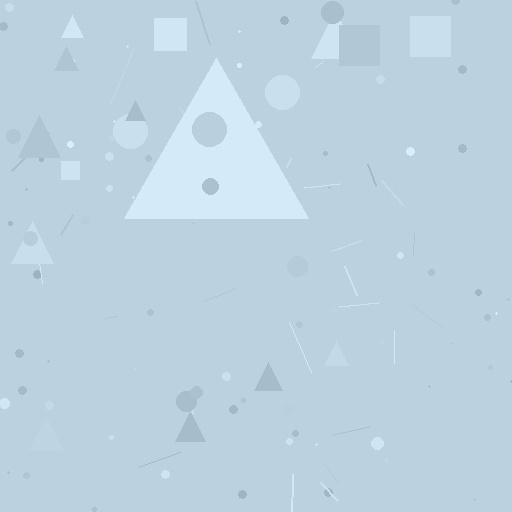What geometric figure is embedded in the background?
A triangle is embedded in the background.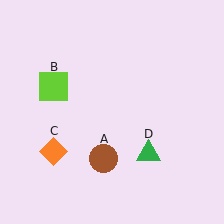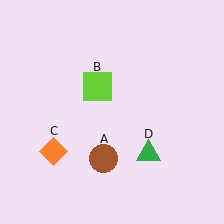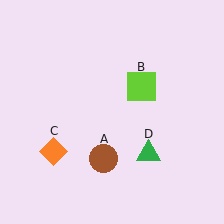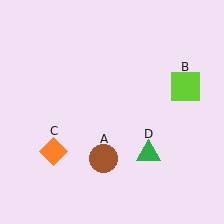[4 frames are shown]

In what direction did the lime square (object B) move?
The lime square (object B) moved right.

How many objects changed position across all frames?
1 object changed position: lime square (object B).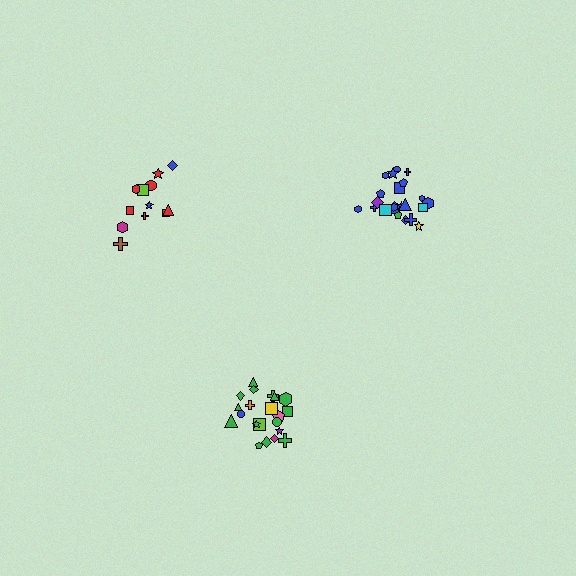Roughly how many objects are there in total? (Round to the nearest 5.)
Roughly 55 objects in total.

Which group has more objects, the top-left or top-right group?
The top-right group.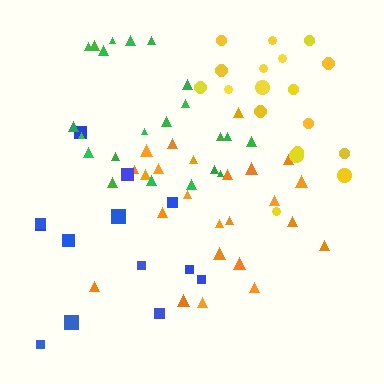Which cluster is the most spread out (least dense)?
Blue.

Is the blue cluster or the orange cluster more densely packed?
Orange.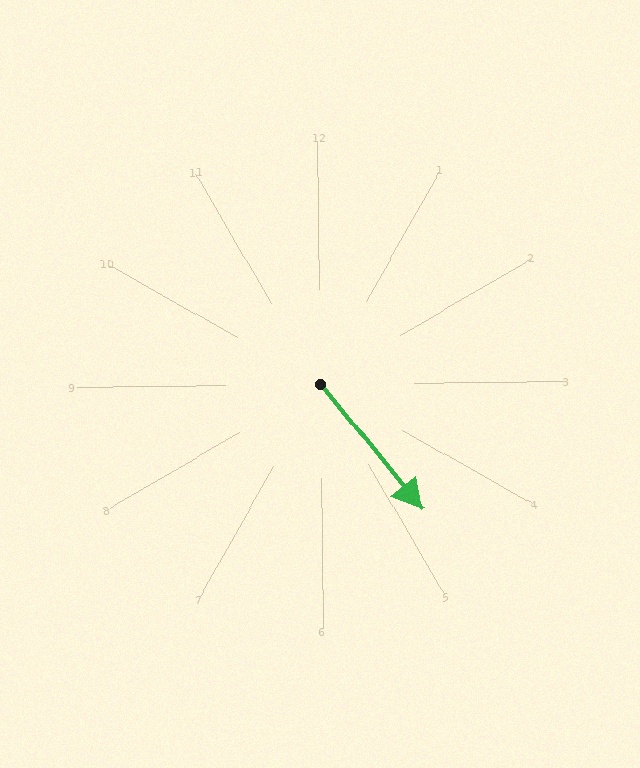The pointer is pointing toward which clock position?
Roughly 5 o'clock.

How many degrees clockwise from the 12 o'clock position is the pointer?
Approximately 141 degrees.